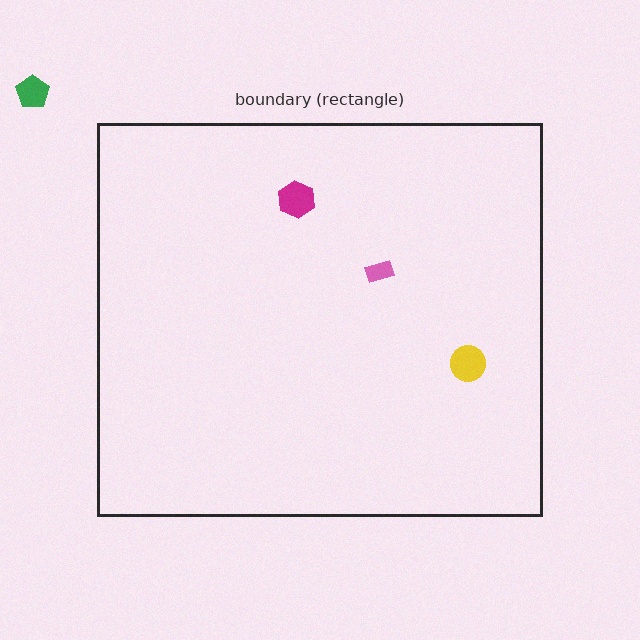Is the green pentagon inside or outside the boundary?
Outside.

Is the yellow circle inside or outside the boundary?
Inside.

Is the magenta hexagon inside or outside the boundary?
Inside.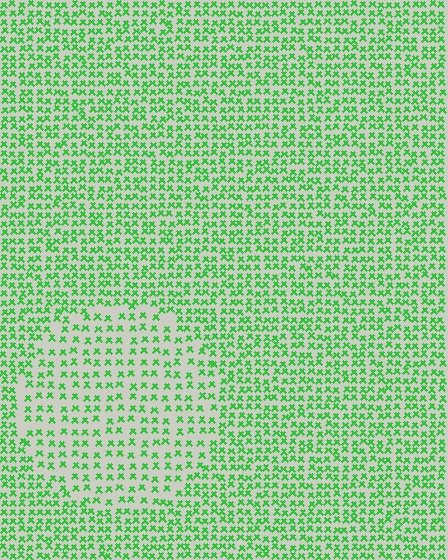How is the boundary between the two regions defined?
The boundary is defined by a change in element density (approximately 1.7x ratio). All elements are the same color, size, and shape.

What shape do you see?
I see a circle.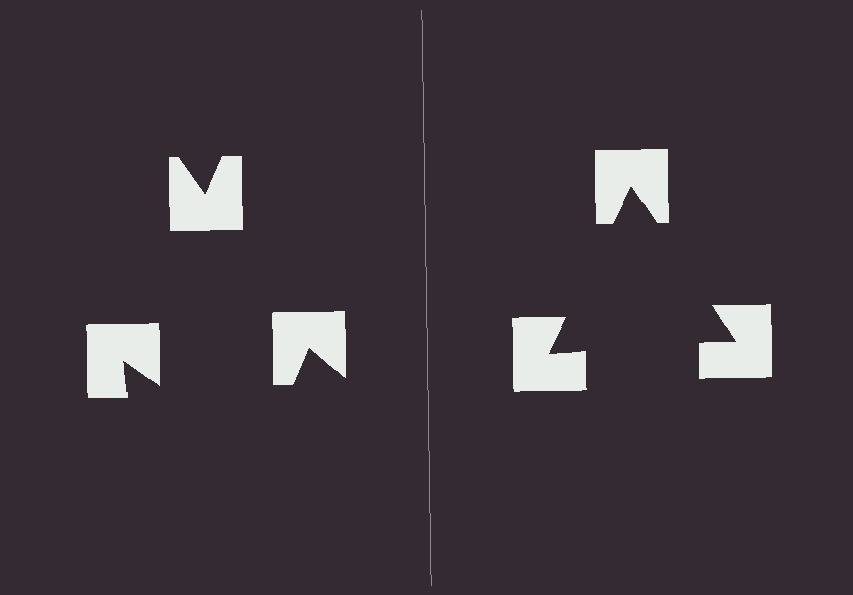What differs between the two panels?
The notched squares are positioned identically on both sides; only the wedge orientations differ. On the right they align to a triangle; on the left they are misaligned.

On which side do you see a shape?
An illusory triangle appears on the right side. On the left side the wedge cuts are rotated, so no coherent shape forms.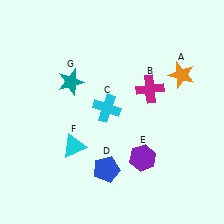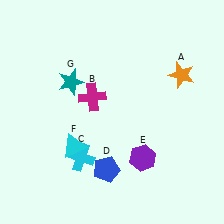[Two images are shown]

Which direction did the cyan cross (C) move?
The cyan cross (C) moved down.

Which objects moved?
The objects that moved are: the magenta cross (B), the cyan cross (C).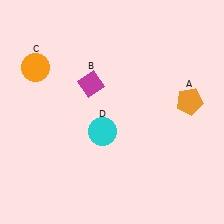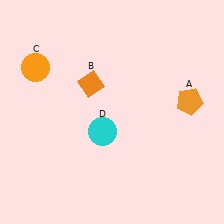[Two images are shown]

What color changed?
The diamond (B) changed from magenta in Image 1 to orange in Image 2.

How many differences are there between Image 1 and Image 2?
There is 1 difference between the two images.